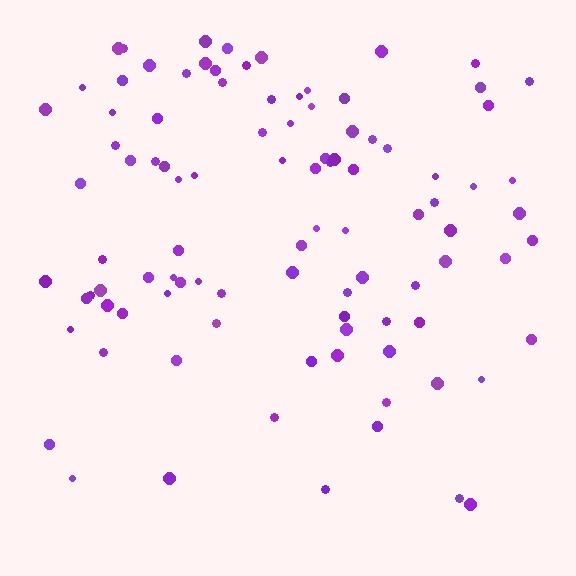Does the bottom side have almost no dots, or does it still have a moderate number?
Still a moderate number, just noticeably fewer than the top.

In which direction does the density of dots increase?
From bottom to top, with the top side densest.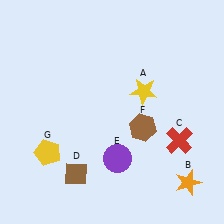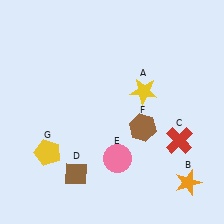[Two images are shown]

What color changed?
The circle (E) changed from purple in Image 1 to pink in Image 2.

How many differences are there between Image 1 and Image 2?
There is 1 difference between the two images.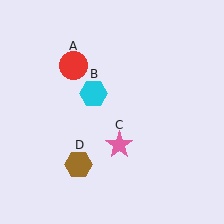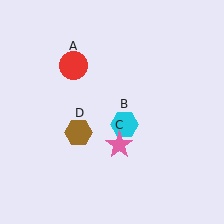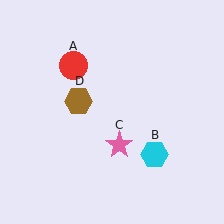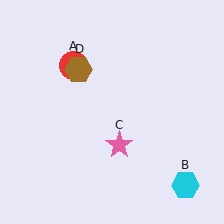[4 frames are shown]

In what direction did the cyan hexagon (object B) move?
The cyan hexagon (object B) moved down and to the right.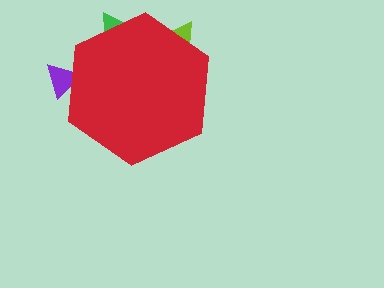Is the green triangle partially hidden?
Yes, the green triangle is partially hidden behind the red hexagon.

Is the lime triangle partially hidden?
Yes, the lime triangle is partially hidden behind the red hexagon.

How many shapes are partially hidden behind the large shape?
3 shapes are partially hidden.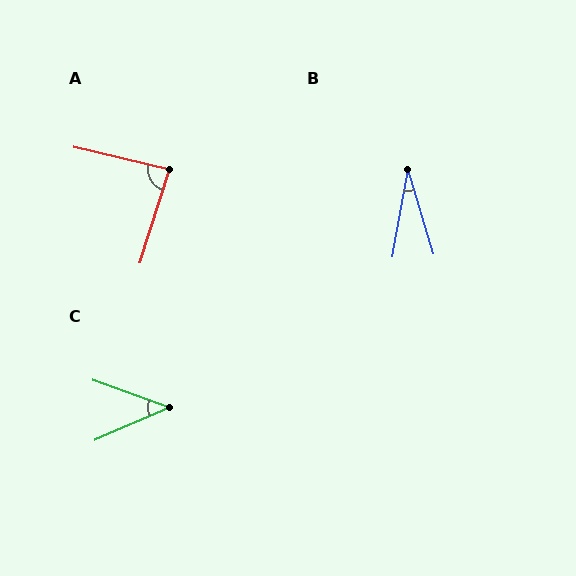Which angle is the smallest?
B, at approximately 27 degrees.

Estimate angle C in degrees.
Approximately 44 degrees.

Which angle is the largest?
A, at approximately 86 degrees.